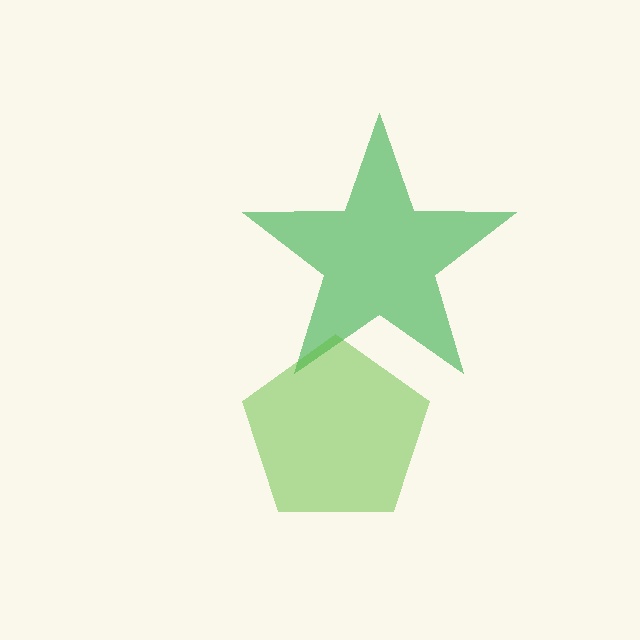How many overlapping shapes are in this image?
There are 2 overlapping shapes in the image.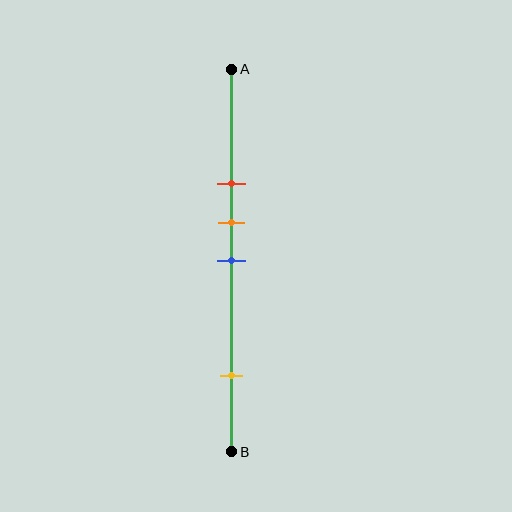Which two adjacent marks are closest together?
The orange and blue marks are the closest adjacent pair.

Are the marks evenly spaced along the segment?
No, the marks are not evenly spaced.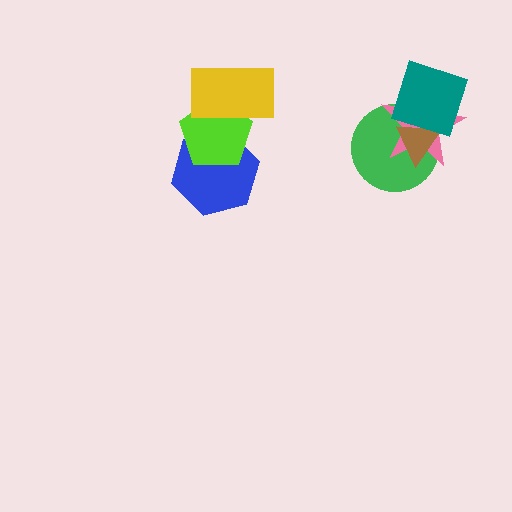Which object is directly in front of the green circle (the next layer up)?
The pink star is directly in front of the green circle.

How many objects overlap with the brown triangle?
3 objects overlap with the brown triangle.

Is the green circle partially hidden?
Yes, it is partially covered by another shape.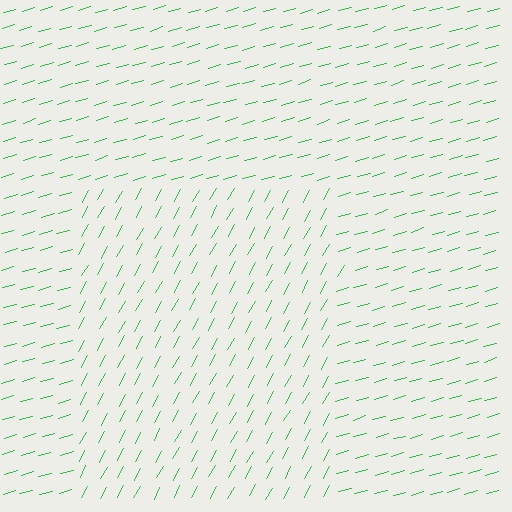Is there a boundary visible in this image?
Yes, there is a texture boundary formed by a change in line orientation.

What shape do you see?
I see a rectangle.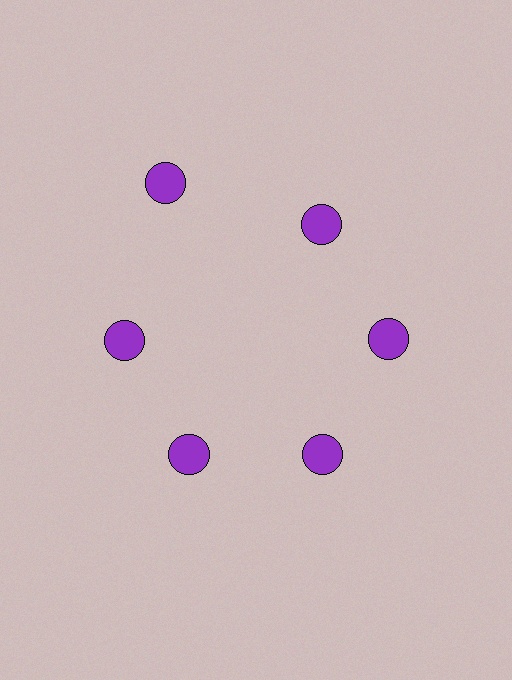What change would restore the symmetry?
The symmetry would be restored by moving it inward, back onto the ring so that all 6 circles sit at equal angles and equal distance from the center.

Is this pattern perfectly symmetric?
No. The 6 purple circles are arranged in a ring, but one element near the 11 o'clock position is pushed outward from the center, breaking the 6-fold rotational symmetry.